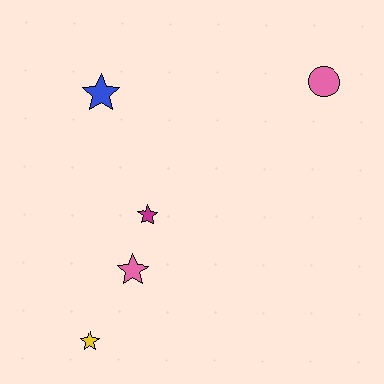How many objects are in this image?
There are 5 objects.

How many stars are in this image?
There are 4 stars.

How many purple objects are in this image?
There are no purple objects.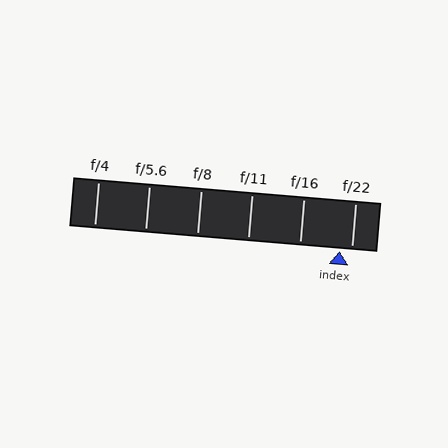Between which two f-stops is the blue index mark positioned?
The index mark is between f/16 and f/22.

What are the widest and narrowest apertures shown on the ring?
The widest aperture shown is f/4 and the narrowest is f/22.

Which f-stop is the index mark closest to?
The index mark is closest to f/22.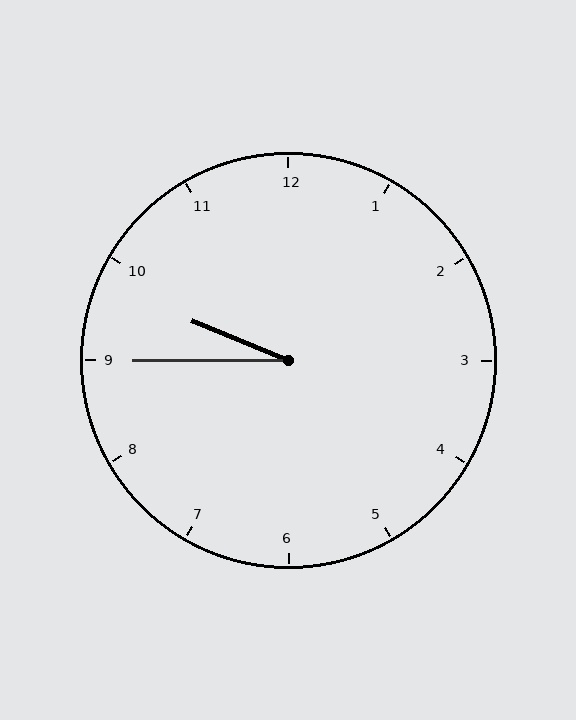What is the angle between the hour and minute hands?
Approximately 22 degrees.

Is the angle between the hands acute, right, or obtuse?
It is acute.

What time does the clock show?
9:45.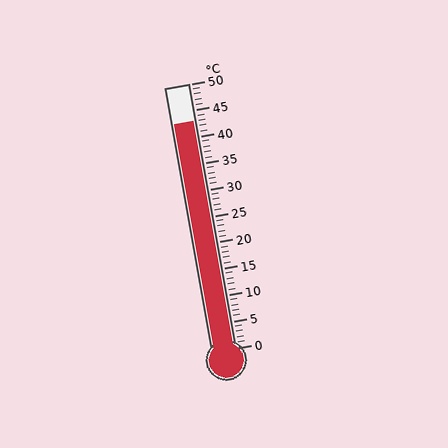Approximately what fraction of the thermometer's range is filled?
The thermometer is filled to approximately 85% of its range.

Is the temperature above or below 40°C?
The temperature is above 40°C.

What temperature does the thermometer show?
The thermometer shows approximately 43°C.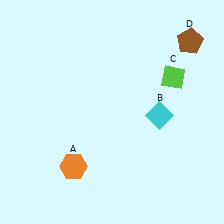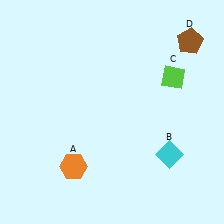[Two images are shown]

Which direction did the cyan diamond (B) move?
The cyan diamond (B) moved down.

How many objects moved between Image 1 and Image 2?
1 object moved between the two images.